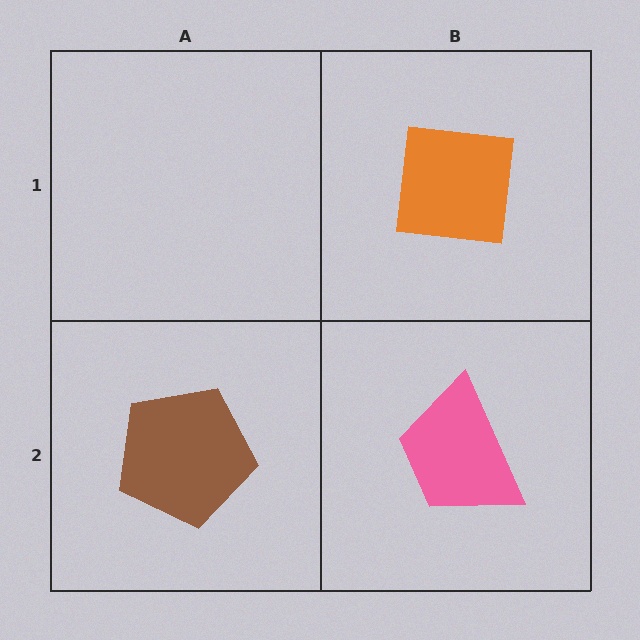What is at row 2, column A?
A brown pentagon.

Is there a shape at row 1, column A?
No, that cell is empty.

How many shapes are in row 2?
2 shapes.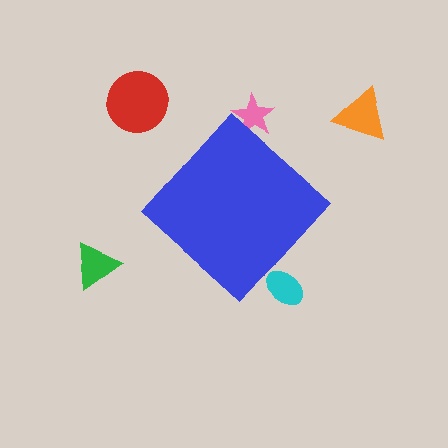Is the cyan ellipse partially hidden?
Yes, the cyan ellipse is partially hidden behind the blue diamond.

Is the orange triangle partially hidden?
No, the orange triangle is fully visible.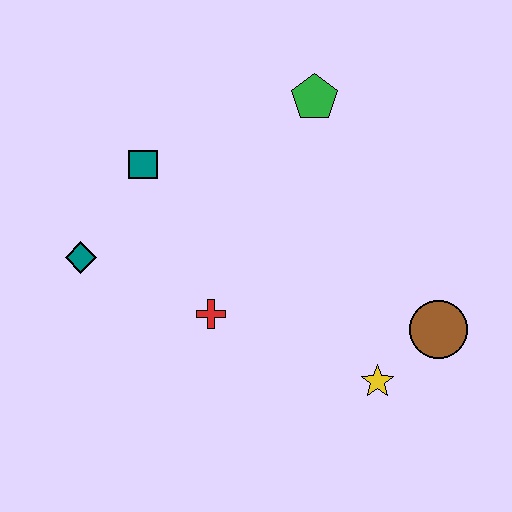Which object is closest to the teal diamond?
The teal square is closest to the teal diamond.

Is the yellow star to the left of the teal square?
No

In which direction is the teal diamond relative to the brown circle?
The teal diamond is to the left of the brown circle.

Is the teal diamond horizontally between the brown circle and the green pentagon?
No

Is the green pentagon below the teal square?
No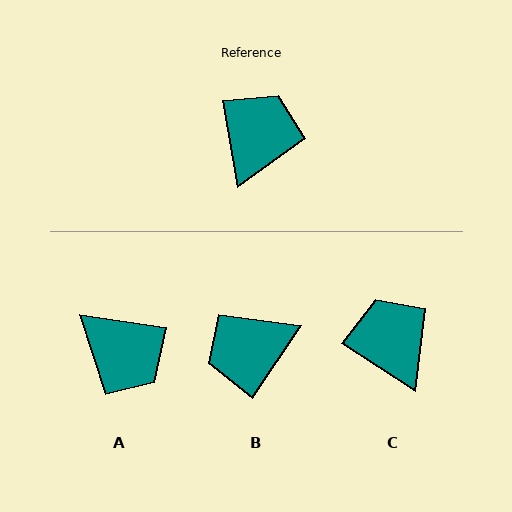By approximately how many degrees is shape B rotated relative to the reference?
Approximately 137 degrees counter-clockwise.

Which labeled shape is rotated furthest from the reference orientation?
B, about 137 degrees away.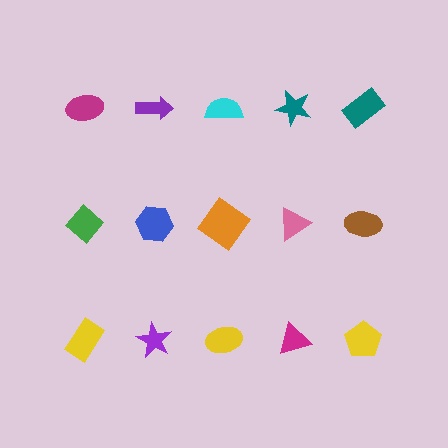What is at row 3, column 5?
A yellow pentagon.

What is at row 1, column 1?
A magenta ellipse.